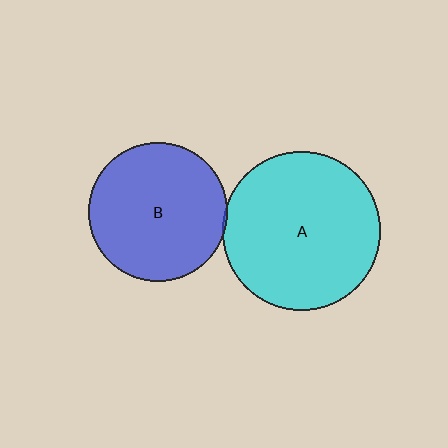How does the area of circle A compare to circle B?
Approximately 1.3 times.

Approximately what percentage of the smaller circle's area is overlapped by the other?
Approximately 5%.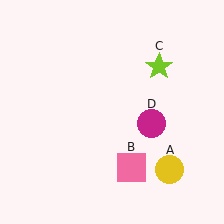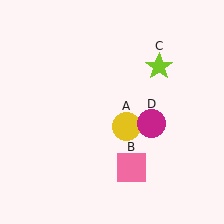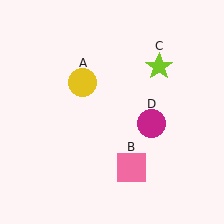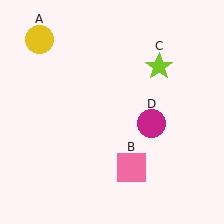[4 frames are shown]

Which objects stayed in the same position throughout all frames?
Pink square (object B) and lime star (object C) and magenta circle (object D) remained stationary.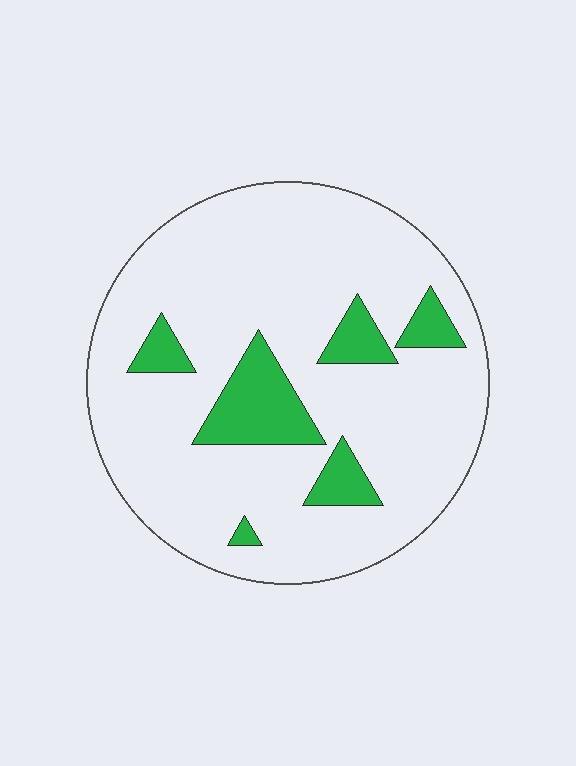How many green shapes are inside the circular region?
6.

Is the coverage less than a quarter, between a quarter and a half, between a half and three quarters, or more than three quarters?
Less than a quarter.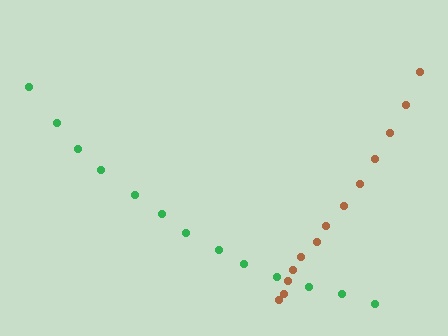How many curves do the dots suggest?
There are 2 distinct paths.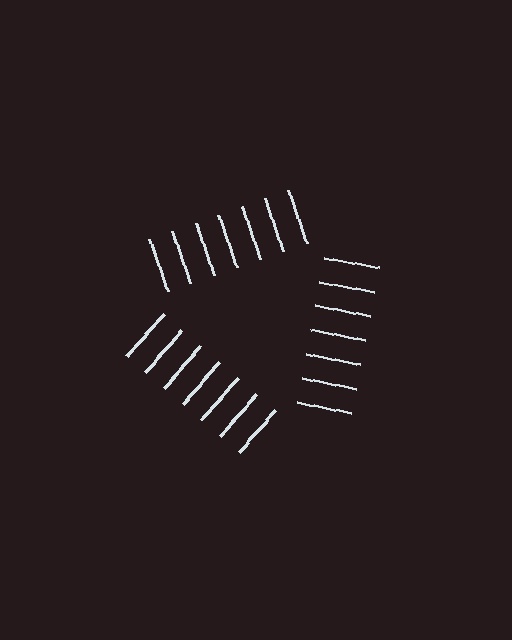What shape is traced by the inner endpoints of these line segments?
An illusory triangle — the line segments terminate on its edges but no continuous stroke is drawn.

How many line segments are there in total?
21 — 7 along each of the 3 edges.